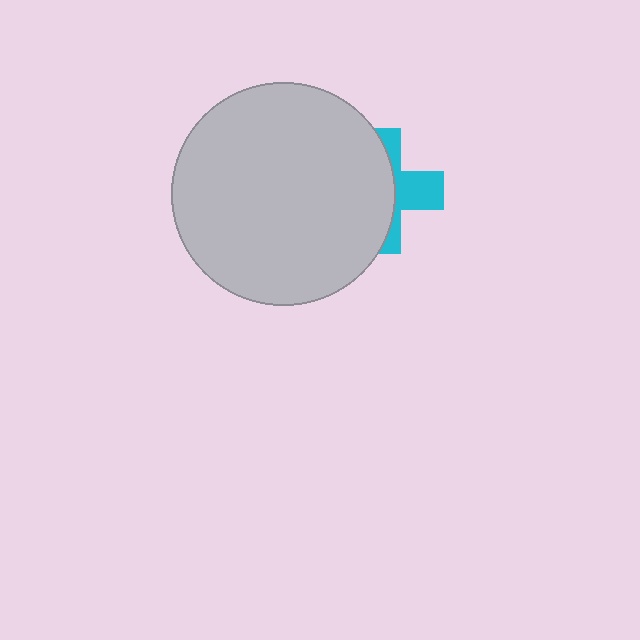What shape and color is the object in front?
The object in front is a light gray circle.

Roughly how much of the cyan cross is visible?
A small part of it is visible (roughly 37%).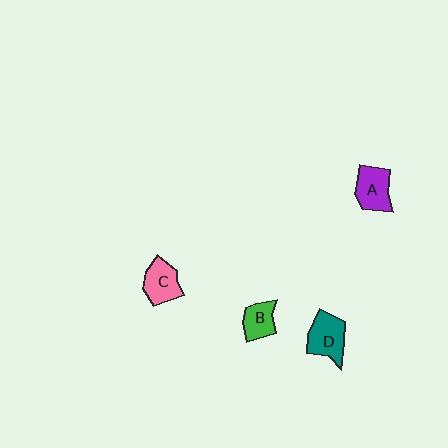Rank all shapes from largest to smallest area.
From largest to smallest: D (teal), A (purple), C (pink), B (green).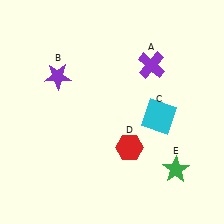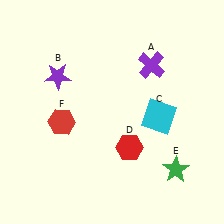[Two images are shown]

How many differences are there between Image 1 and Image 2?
There is 1 difference between the two images.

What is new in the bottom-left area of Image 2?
A red hexagon (F) was added in the bottom-left area of Image 2.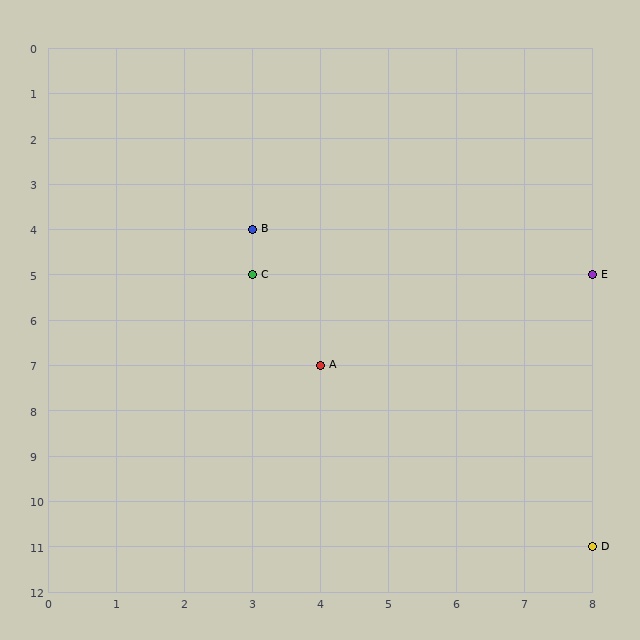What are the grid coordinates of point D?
Point D is at grid coordinates (8, 11).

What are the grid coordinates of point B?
Point B is at grid coordinates (3, 4).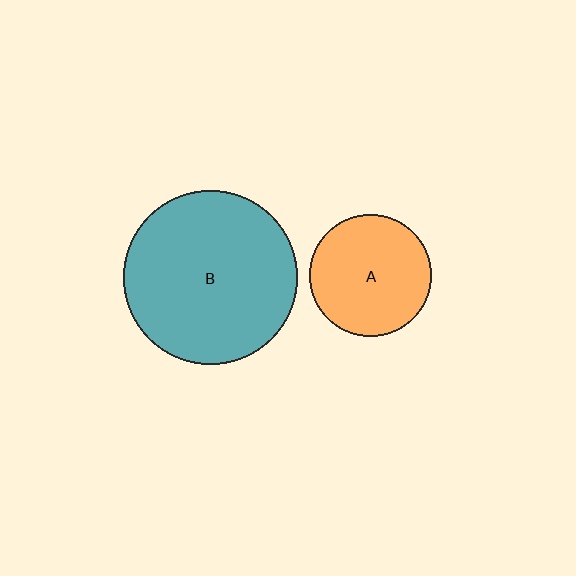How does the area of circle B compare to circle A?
Approximately 2.0 times.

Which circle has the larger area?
Circle B (teal).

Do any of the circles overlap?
No, none of the circles overlap.